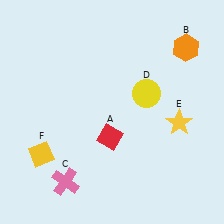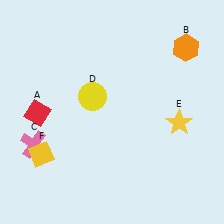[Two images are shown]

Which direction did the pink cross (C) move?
The pink cross (C) moved up.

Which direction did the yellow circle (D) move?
The yellow circle (D) moved left.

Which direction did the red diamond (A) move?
The red diamond (A) moved left.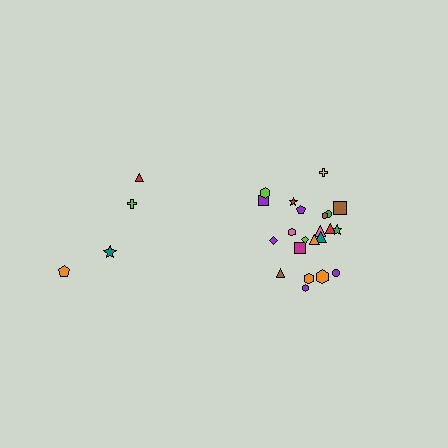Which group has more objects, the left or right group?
The right group.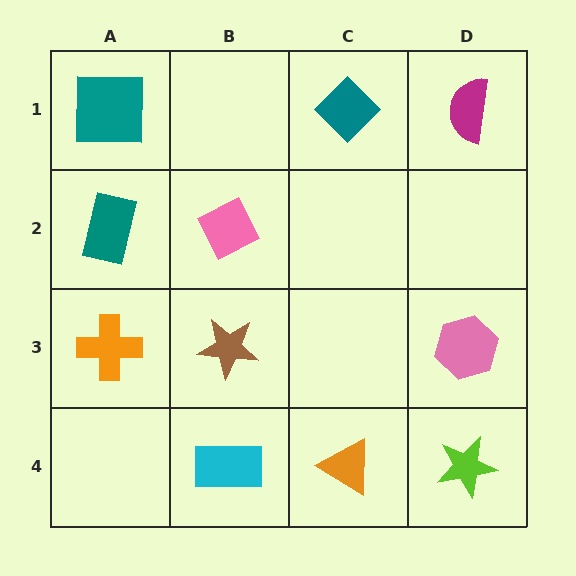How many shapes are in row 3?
3 shapes.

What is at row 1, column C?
A teal diamond.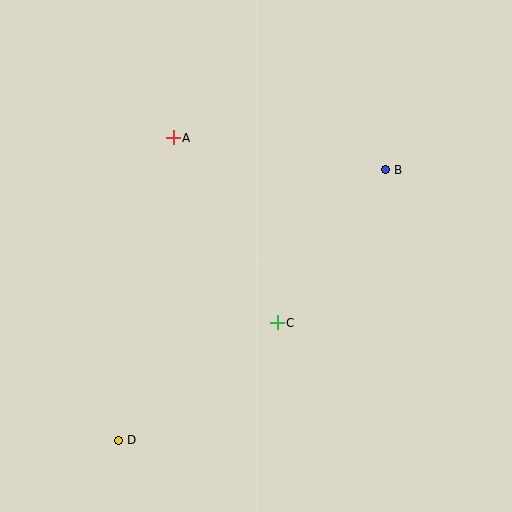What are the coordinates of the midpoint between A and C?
The midpoint between A and C is at (225, 230).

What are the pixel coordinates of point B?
Point B is at (385, 170).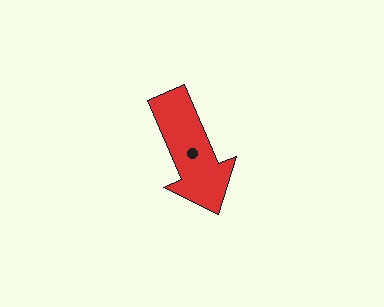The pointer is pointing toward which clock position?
Roughly 5 o'clock.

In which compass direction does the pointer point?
Southeast.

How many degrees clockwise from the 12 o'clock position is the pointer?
Approximately 157 degrees.